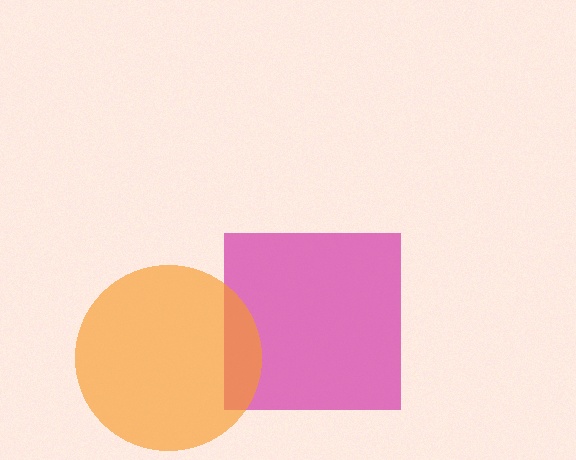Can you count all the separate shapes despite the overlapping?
Yes, there are 2 separate shapes.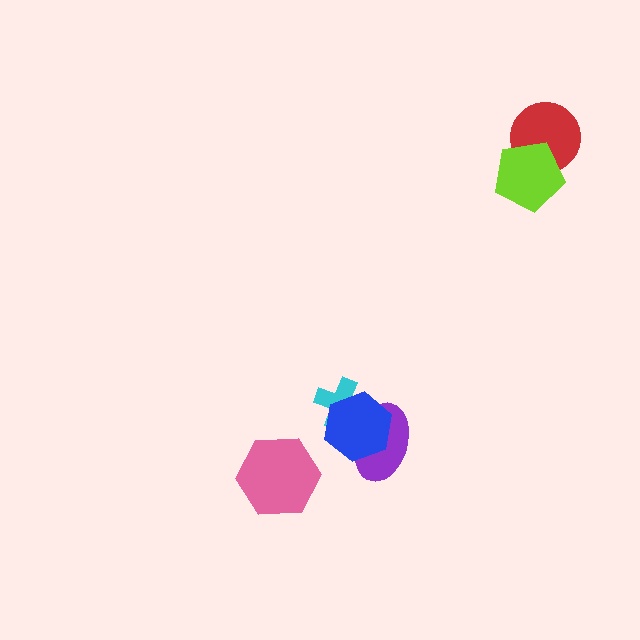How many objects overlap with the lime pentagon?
1 object overlaps with the lime pentagon.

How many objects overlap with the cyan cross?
2 objects overlap with the cyan cross.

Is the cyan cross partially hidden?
Yes, it is partially covered by another shape.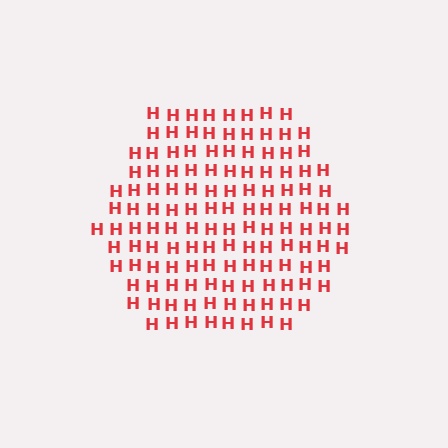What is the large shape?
The large shape is a hexagon.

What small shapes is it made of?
It is made of small letter H's.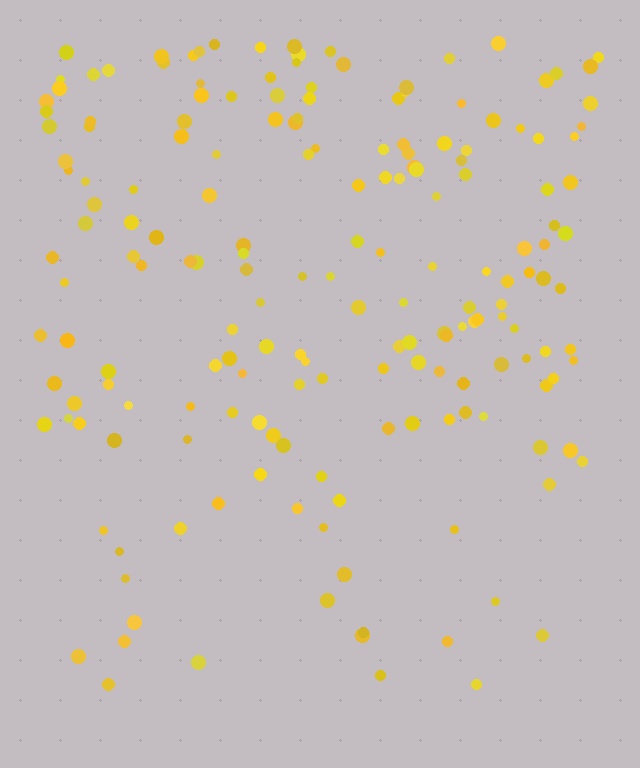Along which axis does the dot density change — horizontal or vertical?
Vertical.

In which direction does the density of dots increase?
From bottom to top, with the top side densest.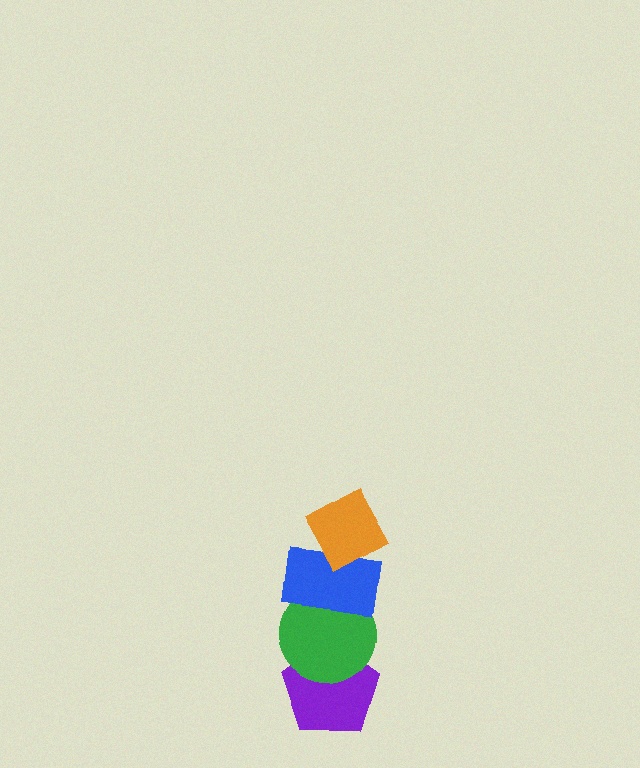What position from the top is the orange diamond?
The orange diamond is 1st from the top.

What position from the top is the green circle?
The green circle is 3rd from the top.